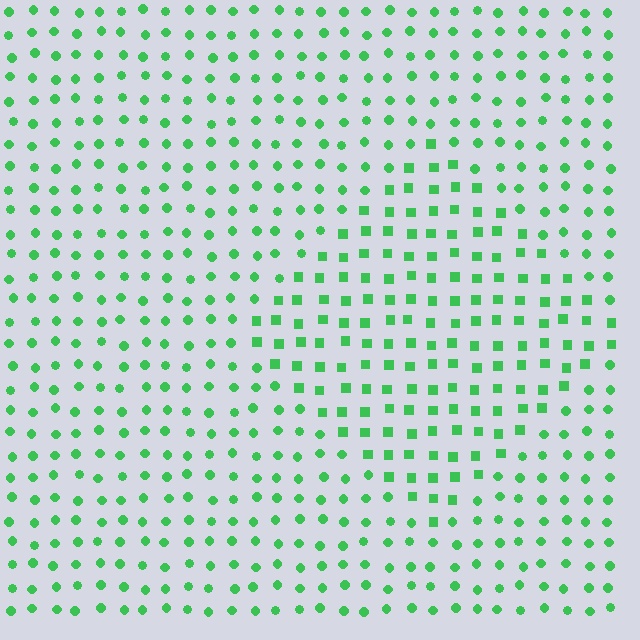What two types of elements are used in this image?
The image uses squares inside the diamond region and circles outside it.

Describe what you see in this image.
The image is filled with small green elements arranged in a uniform grid. A diamond-shaped region contains squares, while the surrounding area contains circles. The boundary is defined purely by the change in element shape.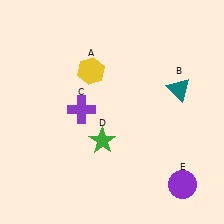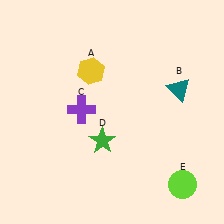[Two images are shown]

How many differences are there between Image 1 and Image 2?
There is 1 difference between the two images.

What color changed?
The circle (E) changed from purple in Image 1 to lime in Image 2.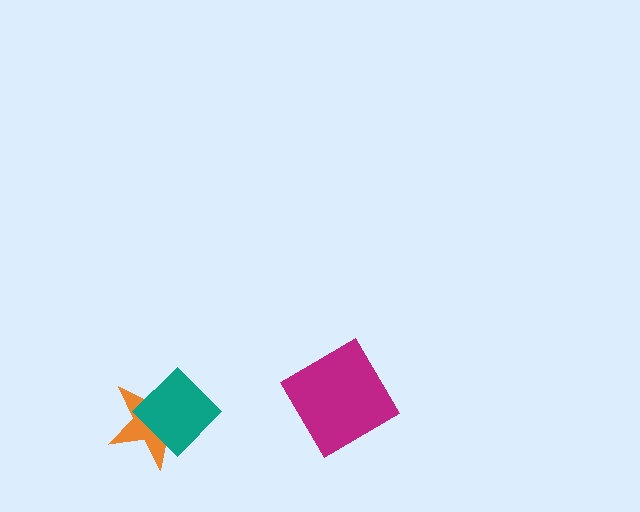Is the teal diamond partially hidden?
No, no other shape covers it.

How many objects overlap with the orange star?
1 object overlaps with the orange star.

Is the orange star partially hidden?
Yes, it is partially covered by another shape.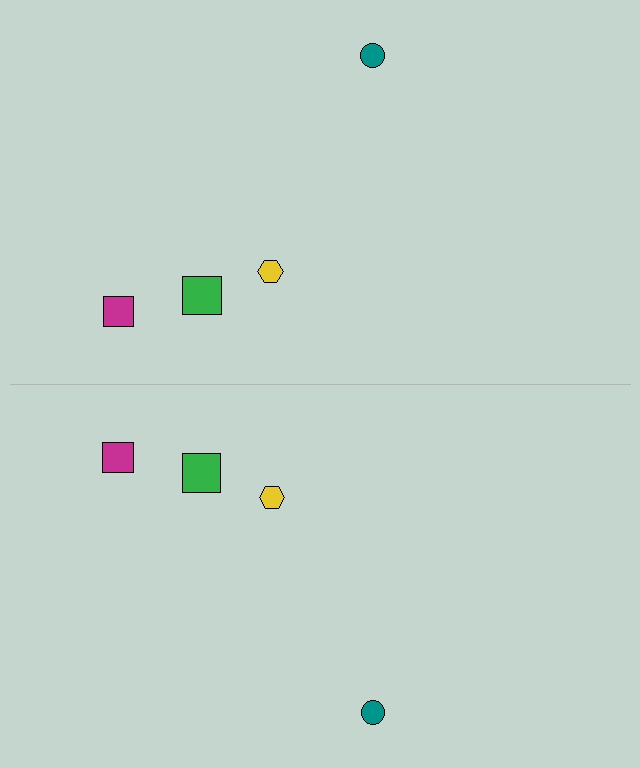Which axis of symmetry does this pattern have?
The pattern has a horizontal axis of symmetry running through the center of the image.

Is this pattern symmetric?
Yes, this pattern has bilateral (reflection) symmetry.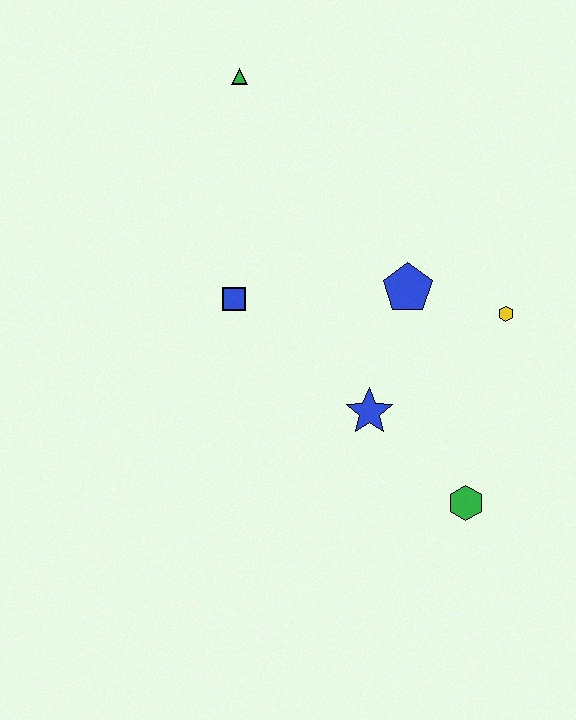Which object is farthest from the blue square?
The green hexagon is farthest from the blue square.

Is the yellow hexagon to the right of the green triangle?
Yes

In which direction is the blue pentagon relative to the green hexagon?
The blue pentagon is above the green hexagon.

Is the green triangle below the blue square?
No